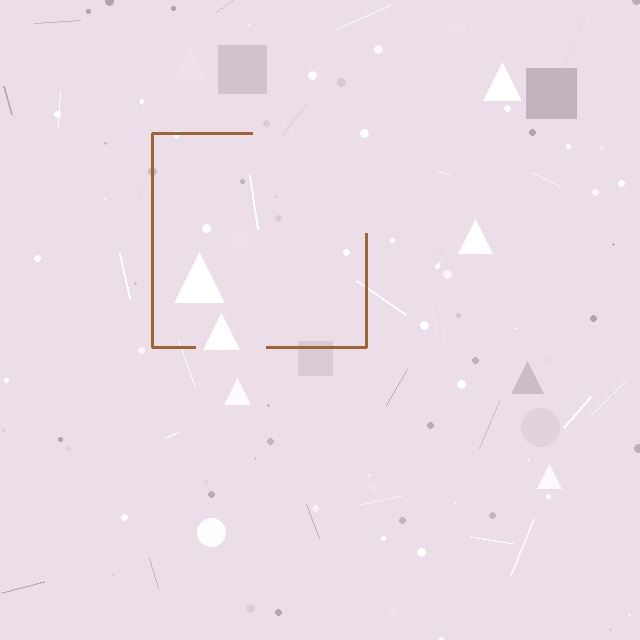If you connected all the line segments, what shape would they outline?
They would outline a square.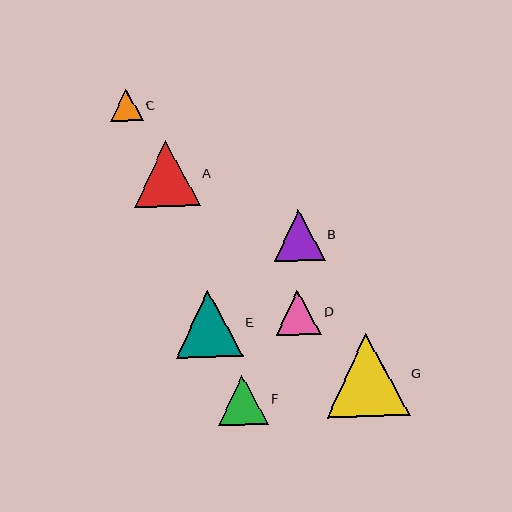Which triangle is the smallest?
Triangle C is the smallest with a size of approximately 32 pixels.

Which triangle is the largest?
Triangle G is the largest with a size of approximately 83 pixels.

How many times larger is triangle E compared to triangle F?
Triangle E is approximately 1.3 times the size of triangle F.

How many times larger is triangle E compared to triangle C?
Triangle E is approximately 2.1 times the size of triangle C.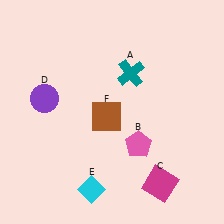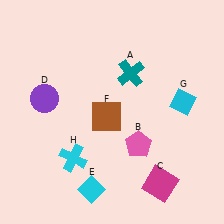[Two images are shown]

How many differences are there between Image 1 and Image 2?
There are 2 differences between the two images.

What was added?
A cyan diamond (G), a cyan cross (H) were added in Image 2.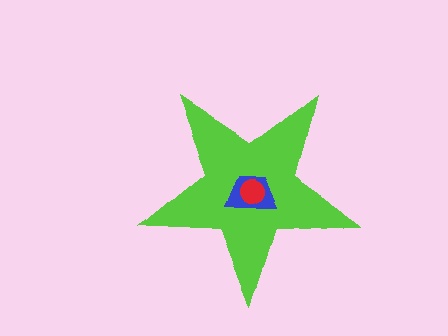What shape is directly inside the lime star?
The blue trapezoid.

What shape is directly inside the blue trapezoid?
The red circle.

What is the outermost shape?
The lime star.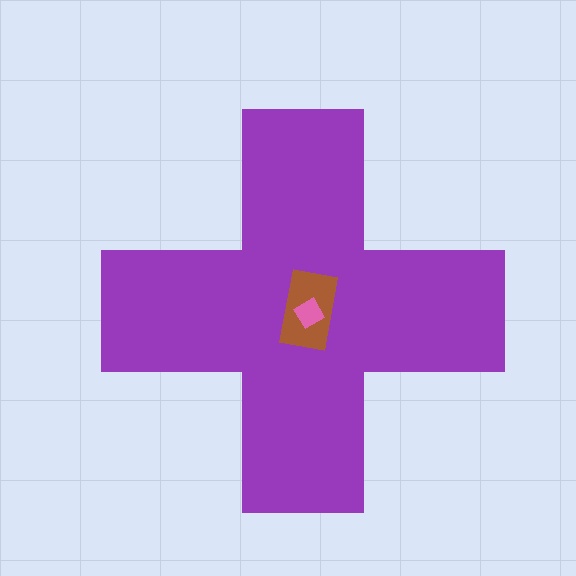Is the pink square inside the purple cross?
Yes.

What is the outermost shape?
The purple cross.